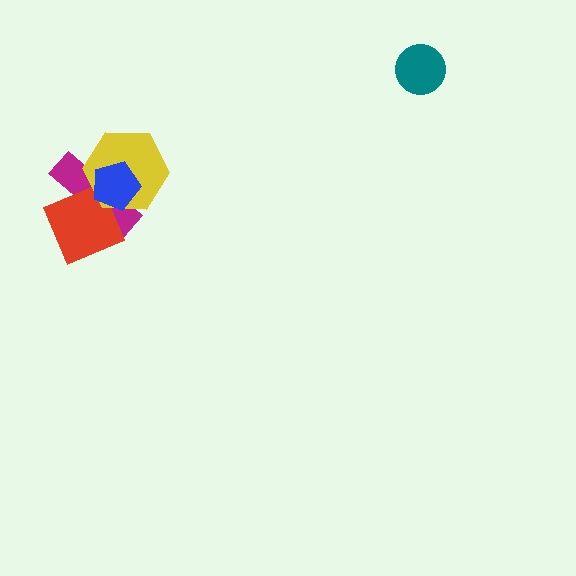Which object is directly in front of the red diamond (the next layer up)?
The yellow hexagon is directly in front of the red diamond.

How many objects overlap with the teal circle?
0 objects overlap with the teal circle.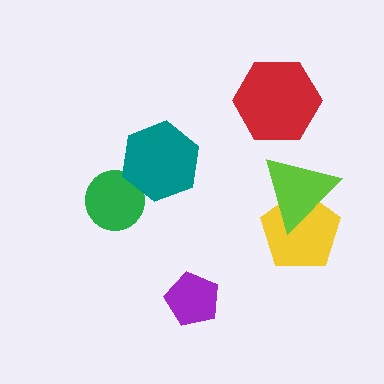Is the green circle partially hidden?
Yes, it is partially covered by another shape.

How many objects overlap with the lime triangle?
1 object overlaps with the lime triangle.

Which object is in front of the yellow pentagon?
The lime triangle is in front of the yellow pentagon.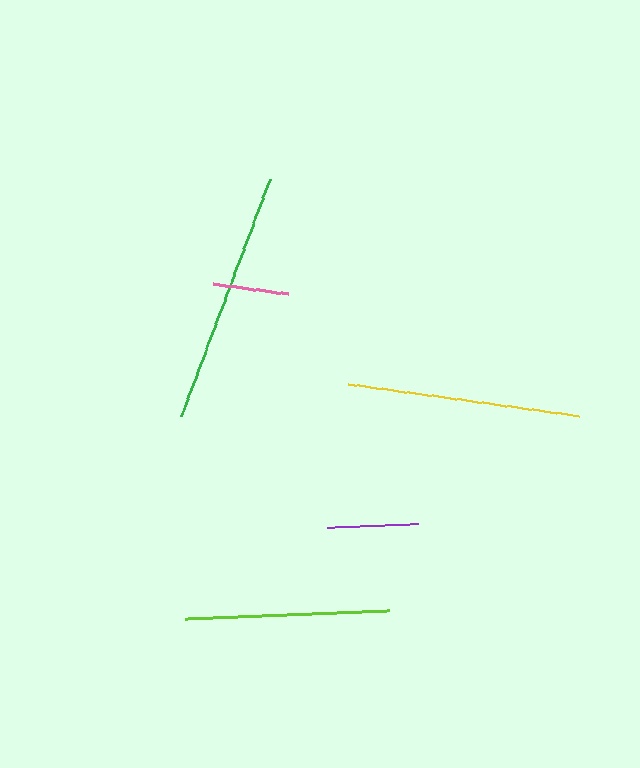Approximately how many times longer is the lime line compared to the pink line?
The lime line is approximately 2.7 times the length of the pink line.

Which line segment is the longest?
The green line is the longest at approximately 252 pixels.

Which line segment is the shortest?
The pink line is the shortest at approximately 77 pixels.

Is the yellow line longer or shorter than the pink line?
The yellow line is longer than the pink line.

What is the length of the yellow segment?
The yellow segment is approximately 233 pixels long.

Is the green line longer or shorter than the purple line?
The green line is longer than the purple line.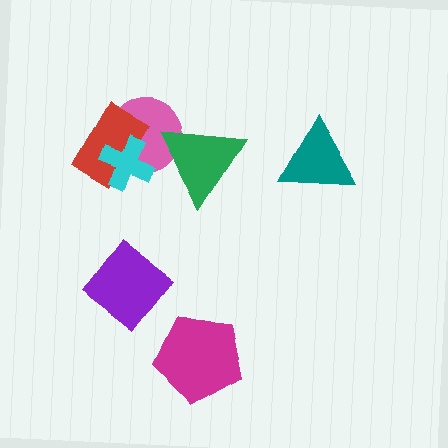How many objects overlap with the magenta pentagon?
0 objects overlap with the magenta pentagon.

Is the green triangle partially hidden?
No, no other shape covers it.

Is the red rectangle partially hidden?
Yes, it is partially covered by another shape.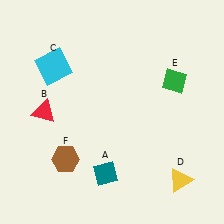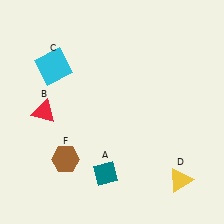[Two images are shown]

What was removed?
The green diamond (E) was removed in Image 2.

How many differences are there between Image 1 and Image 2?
There is 1 difference between the two images.